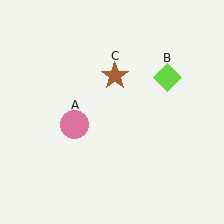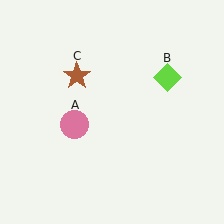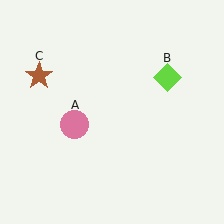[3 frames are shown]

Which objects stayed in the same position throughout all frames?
Pink circle (object A) and lime diamond (object B) remained stationary.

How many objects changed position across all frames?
1 object changed position: brown star (object C).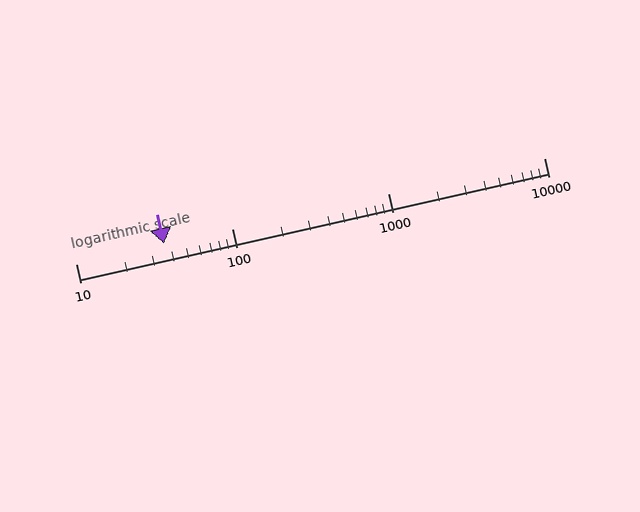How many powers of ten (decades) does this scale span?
The scale spans 3 decades, from 10 to 10000.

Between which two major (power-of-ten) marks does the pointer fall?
The pointer is between 10 and 100.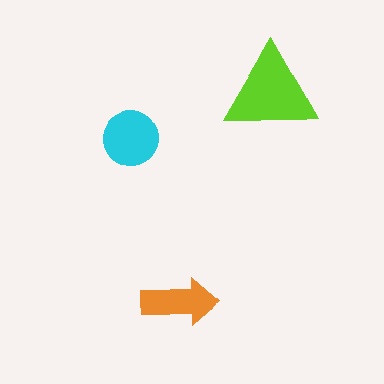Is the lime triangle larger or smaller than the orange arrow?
Larger.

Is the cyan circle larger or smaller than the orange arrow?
Larger.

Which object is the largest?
The lime triangle.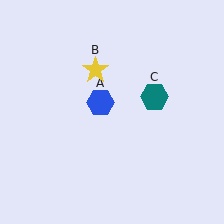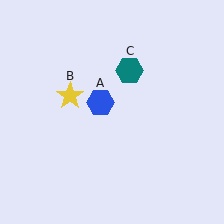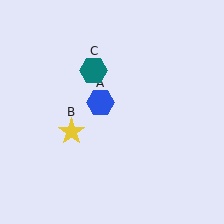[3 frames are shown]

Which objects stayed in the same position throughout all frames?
Blue hexagon (object A) remained stationary.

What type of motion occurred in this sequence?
The yellow star (object B), teal hexagon (object C) rotated counterclockwise around the center of the scene.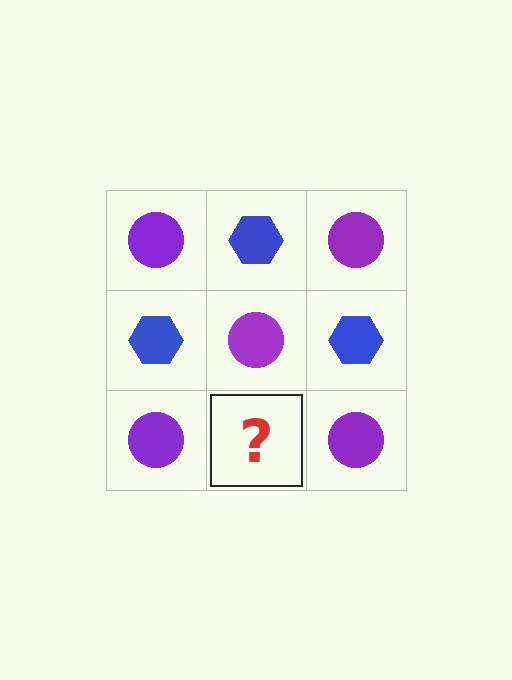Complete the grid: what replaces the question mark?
The question mark should be replaced with a blue hexagon.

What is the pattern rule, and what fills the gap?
The rule is that it alternates purple circle and blue hexagon in a checkerboard pattern. The gap should be filled with a blue hexagon.